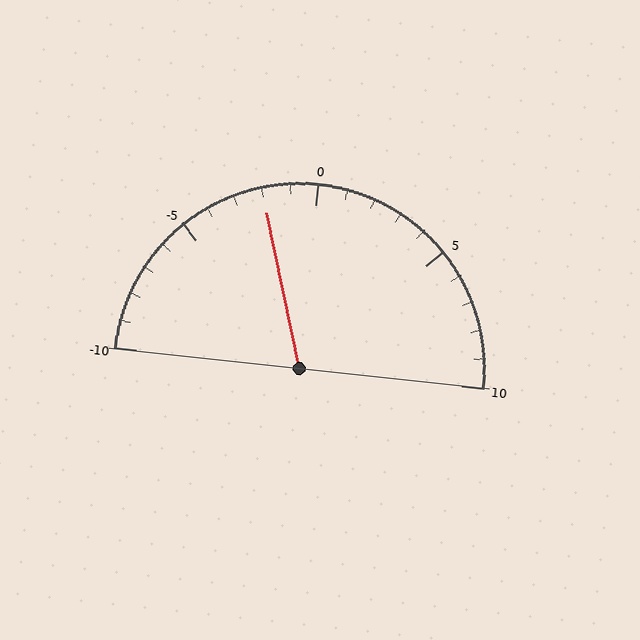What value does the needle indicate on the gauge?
The needle indicates approximately -2.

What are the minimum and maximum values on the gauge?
The gauge ranges from -10 to 10.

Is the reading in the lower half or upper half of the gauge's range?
The reading is in the lower half of the range (-10 to 10).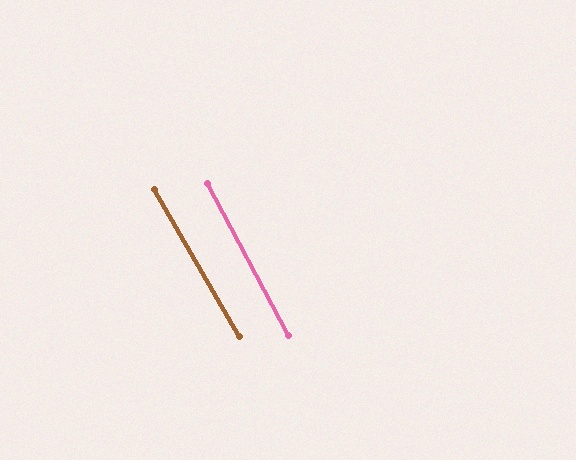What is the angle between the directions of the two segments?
Approximately 2 degrees.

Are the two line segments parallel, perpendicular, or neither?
Parallel — their directions differ by only 1.9°.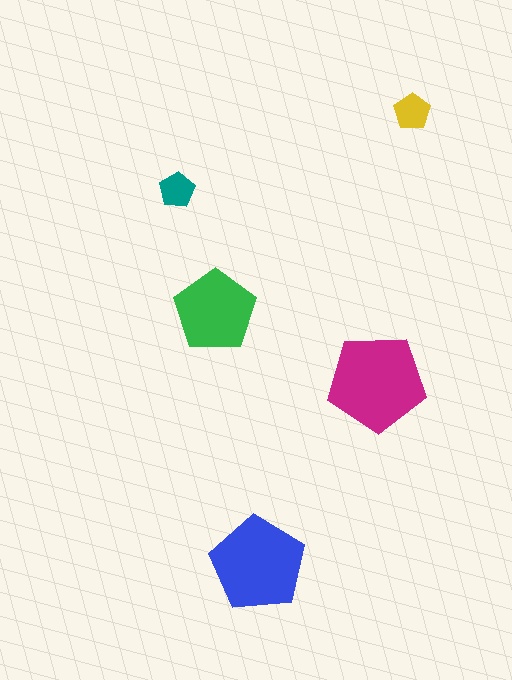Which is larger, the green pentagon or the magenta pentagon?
The magenta one.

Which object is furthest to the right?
The yellow pentagon is rightmost.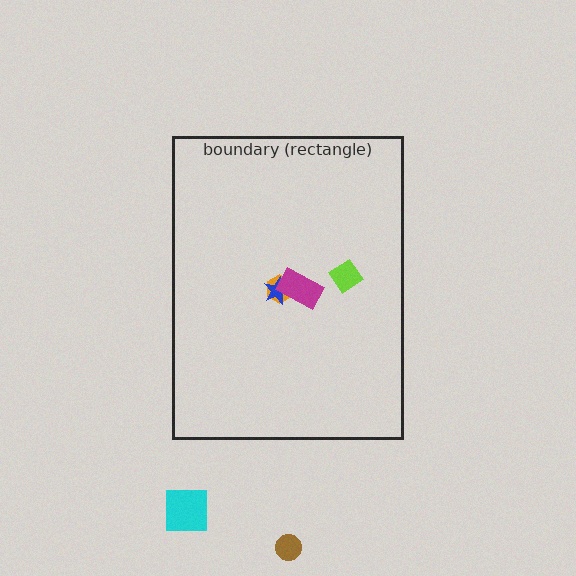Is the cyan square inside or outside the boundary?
Outside.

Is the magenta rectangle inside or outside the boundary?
Inside.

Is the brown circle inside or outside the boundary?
Outside.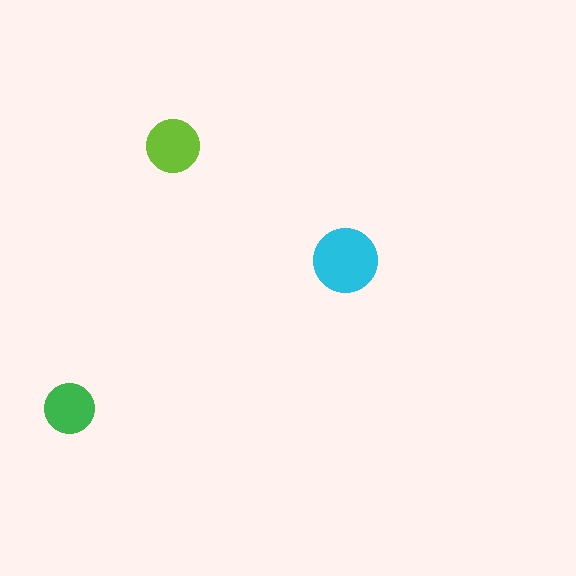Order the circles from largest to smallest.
the cyan one, the lime one, the green one.